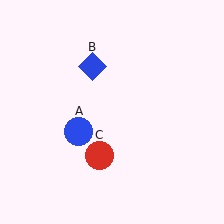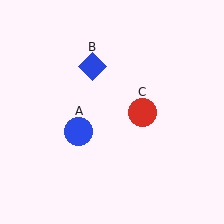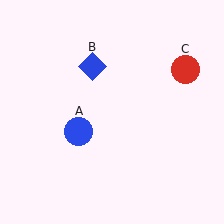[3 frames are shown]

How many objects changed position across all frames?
1 object changed position: red circle (object C).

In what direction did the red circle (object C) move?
The red circle (object C) moved up and to the right.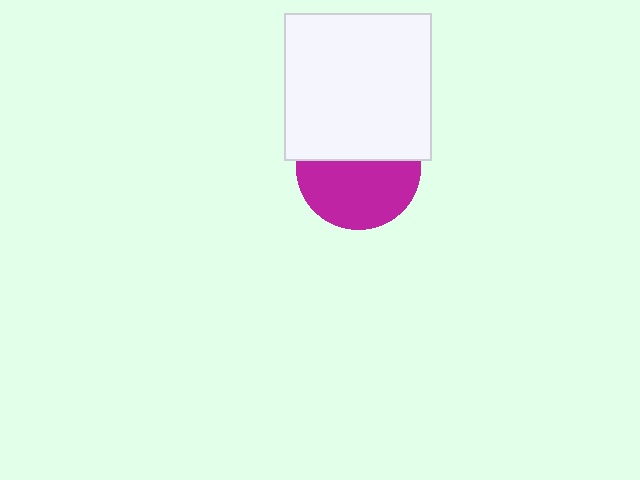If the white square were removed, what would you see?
You would see the complete magenta circle.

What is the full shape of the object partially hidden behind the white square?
The partially hidden object is a magenta circle.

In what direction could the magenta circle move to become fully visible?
The magenta circle could move down. That would shift it out from behind the white square entirely.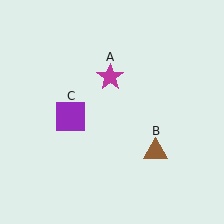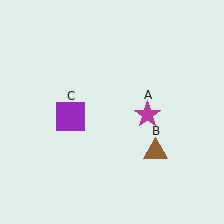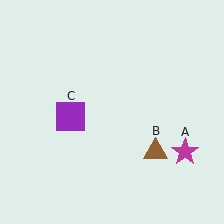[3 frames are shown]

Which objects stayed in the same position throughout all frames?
Brown triangle (object B) and purple square (object C) remained stationary.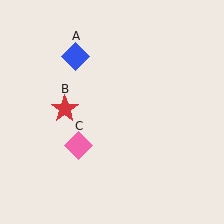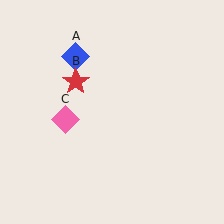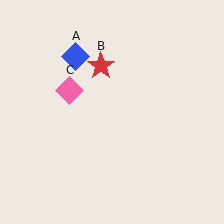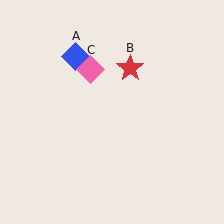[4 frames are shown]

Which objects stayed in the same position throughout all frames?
Blue diamond (object A) remained stationary.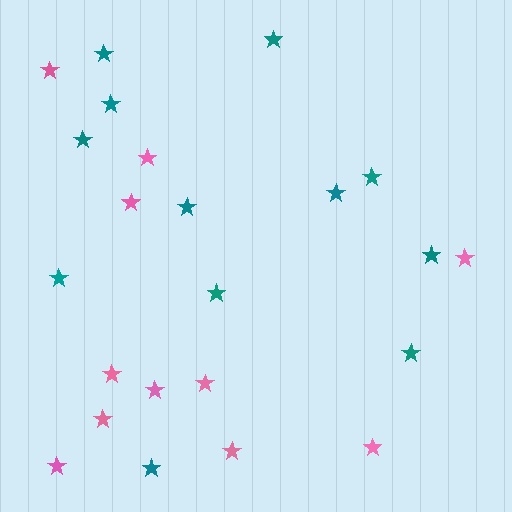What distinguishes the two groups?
There are 2 groups: one group of pink stars (11) and one group of teal stars (12).